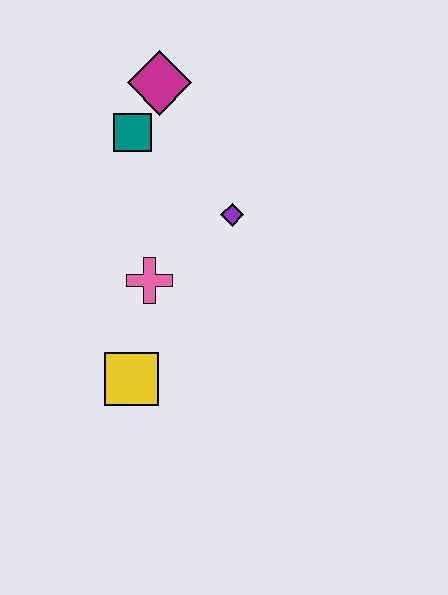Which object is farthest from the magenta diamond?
The yellow square is farthest from the magenta diamond.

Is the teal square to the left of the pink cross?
Yes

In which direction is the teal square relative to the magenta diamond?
The teal square is below the magenta diamond.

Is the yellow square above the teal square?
No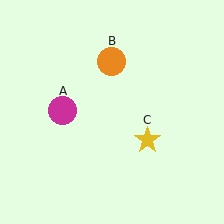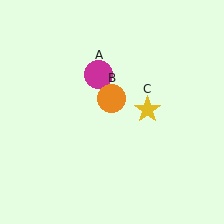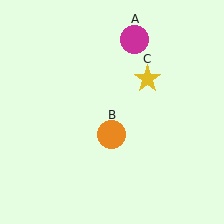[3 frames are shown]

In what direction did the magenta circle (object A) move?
The magenta circle (object A) moved up and to the right.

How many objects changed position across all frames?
3 objects changed position: magenta circle (object A), orange circle (object B), yellow star (object C).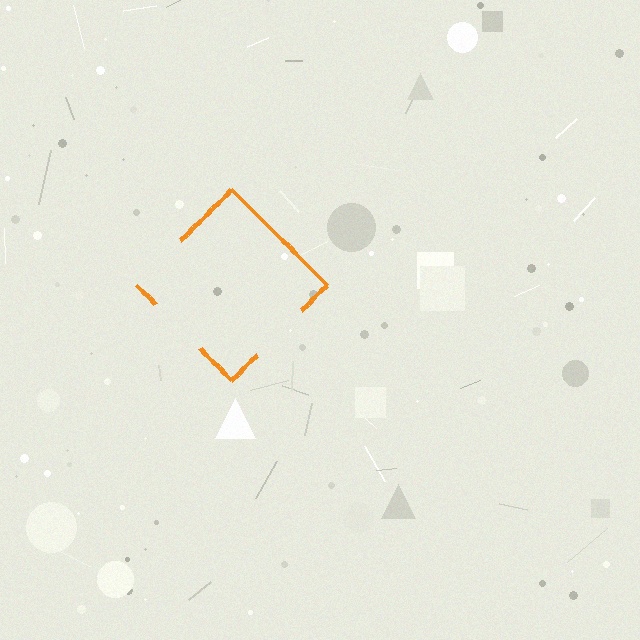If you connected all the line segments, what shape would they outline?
They would outline a diamond.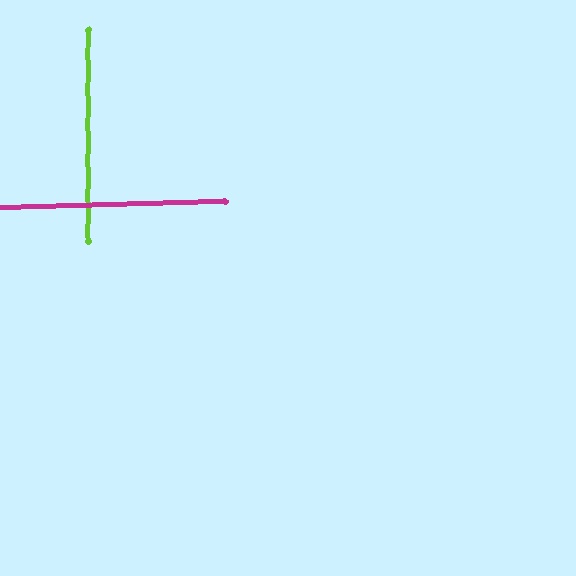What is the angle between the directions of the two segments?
Approximately 88 degrees.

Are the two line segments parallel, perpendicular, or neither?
Perpendicular — they meet at approximately 88°.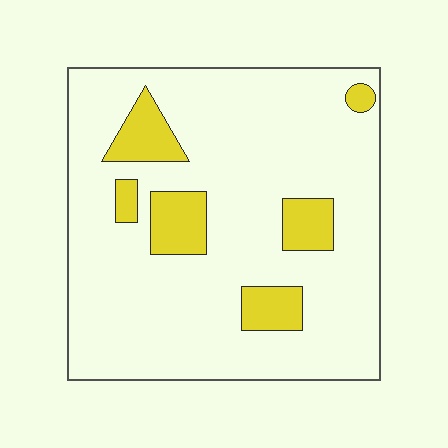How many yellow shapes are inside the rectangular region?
6.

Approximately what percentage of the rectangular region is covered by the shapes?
Approximately 15%.